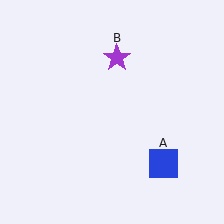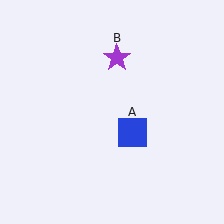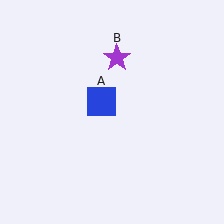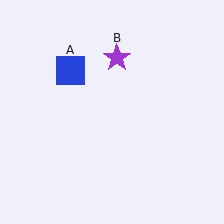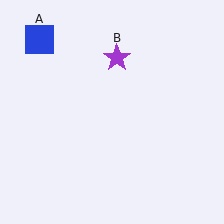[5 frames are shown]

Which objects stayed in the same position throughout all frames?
Purple star (object B) remained stationary.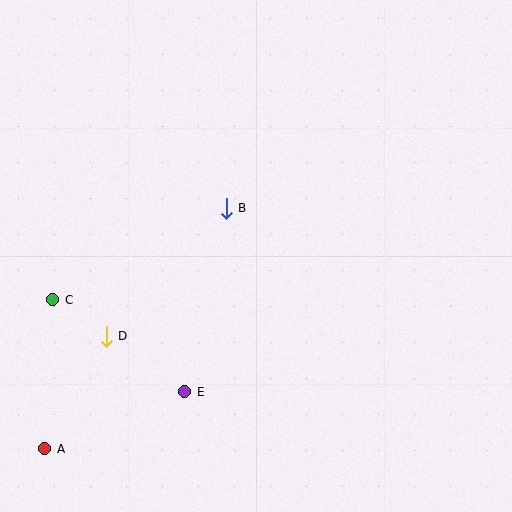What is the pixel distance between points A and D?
The distance between A and D is 128 pixels.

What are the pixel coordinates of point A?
Point A is at (45, 449).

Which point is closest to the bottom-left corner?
Point A is closest to the bottom-left corner.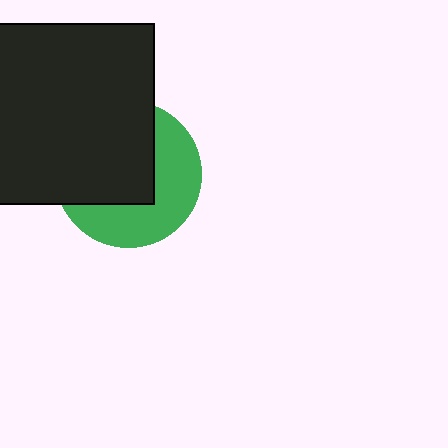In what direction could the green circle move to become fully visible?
The green circle could move toward the lower-right. That would shift it out from behind the black square entirely.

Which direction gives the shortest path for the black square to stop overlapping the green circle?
Moving toward the upper-left gives the shortest separation.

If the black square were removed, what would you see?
You would see the complete green circle.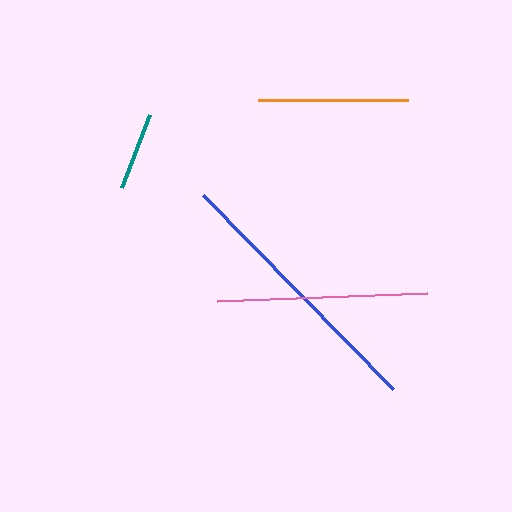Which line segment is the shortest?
The teal line is the shortest at approximately 78 pixels.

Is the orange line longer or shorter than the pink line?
The pink line is longer than the orange line.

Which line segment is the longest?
The blue line is the longest at approximately 271 pixels.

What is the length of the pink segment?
The pink segment is approximately 210 pixels long.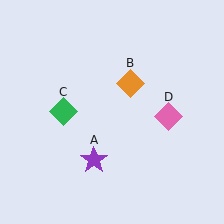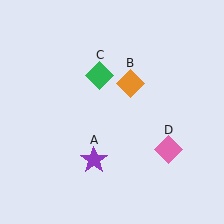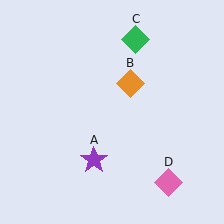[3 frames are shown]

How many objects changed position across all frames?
2 objects changed position: green diamond (object C), pink diamond (object D).